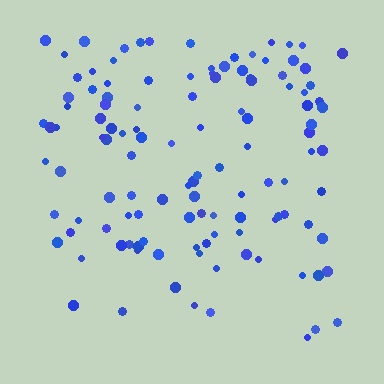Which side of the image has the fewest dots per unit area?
The bottom.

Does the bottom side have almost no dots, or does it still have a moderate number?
Still a moderate number, just noticeably fewer than the top.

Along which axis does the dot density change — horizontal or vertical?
Vertical.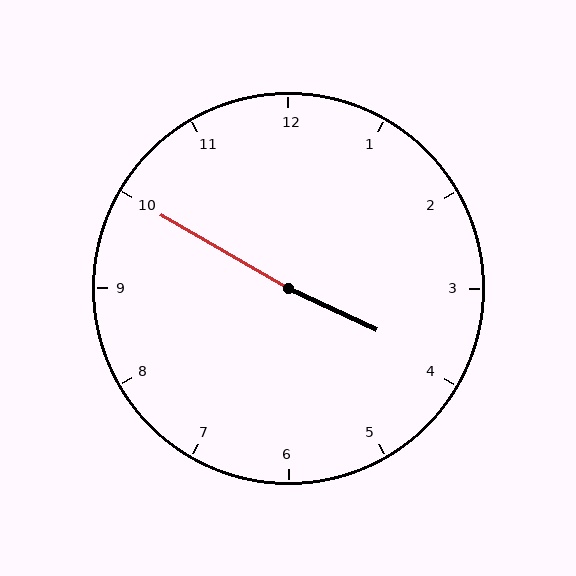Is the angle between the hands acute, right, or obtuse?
It is obtuse.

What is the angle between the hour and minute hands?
Approximately 175 degrees.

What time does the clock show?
3:50.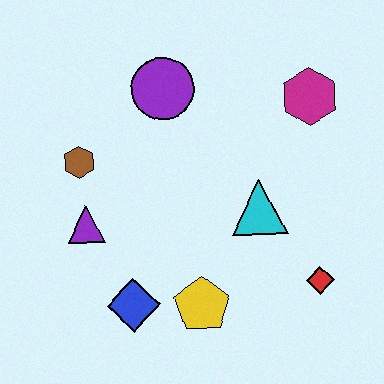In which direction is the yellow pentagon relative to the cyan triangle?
The yellow pentagon is below the cyan triangle.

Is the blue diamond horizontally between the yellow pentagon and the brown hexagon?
Yes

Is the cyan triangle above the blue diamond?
Yes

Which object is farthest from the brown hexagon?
The red diamond is farthest from the brown hexagon.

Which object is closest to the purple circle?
The brown hexagon is closest to the purple circle.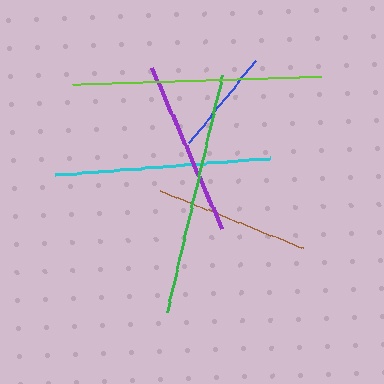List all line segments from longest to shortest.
From longest to shortest: lime, green, cyan, purple, brown, blue.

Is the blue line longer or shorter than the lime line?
The lime line is longer than the blue line.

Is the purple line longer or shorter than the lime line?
The lime line is longer than the purple line.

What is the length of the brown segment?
The brown segment is approximately 154 pixels long.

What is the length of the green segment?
The green segment is approximately 243 pixels long.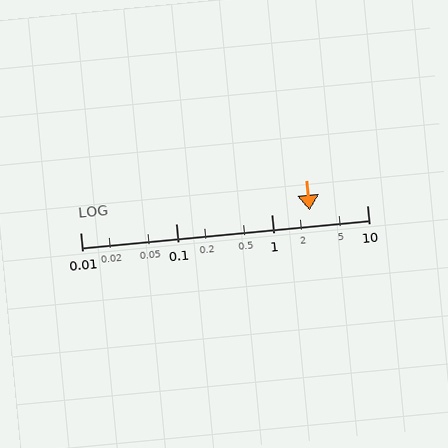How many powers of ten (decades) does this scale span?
The scale spans 3 decades, from 0.01 to 10.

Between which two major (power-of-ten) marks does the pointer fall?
The pointer is between 1 and 10.